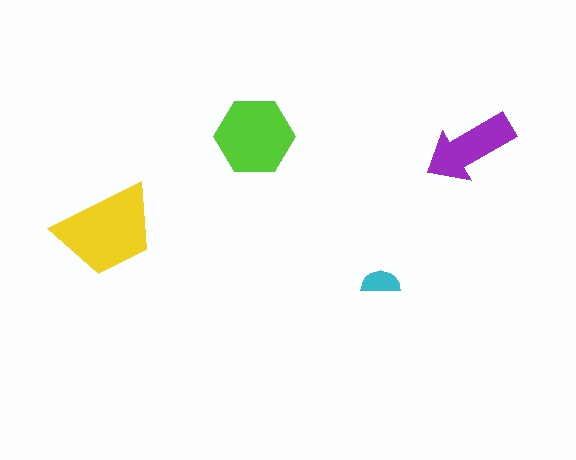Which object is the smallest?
The cyan semicircle.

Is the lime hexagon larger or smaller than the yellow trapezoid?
Smaller.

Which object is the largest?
The yellow trapezoid.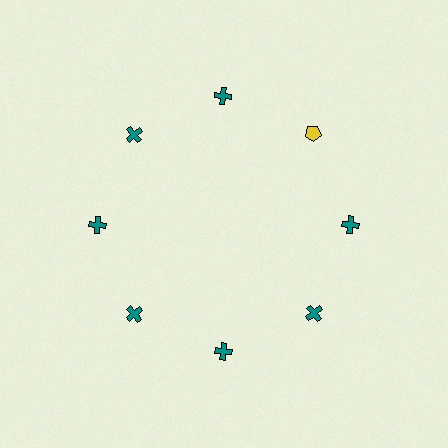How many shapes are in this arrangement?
There are 8 shapes arranged in a ring pattern.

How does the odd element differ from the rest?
It differs in both color (yellow instead of teal) and shape (pentagon instead of cross).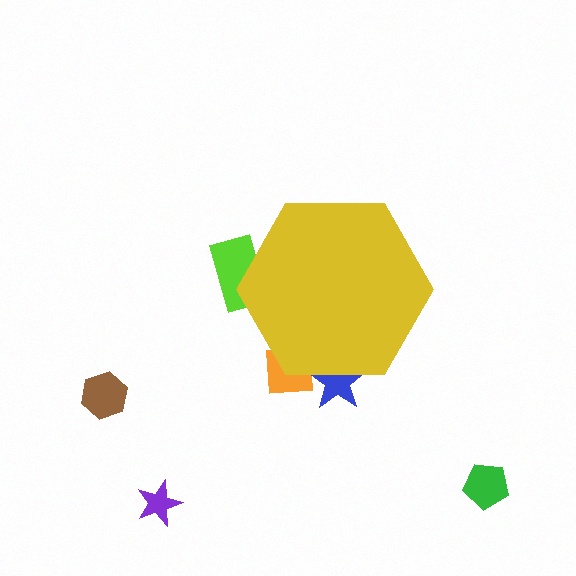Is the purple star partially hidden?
No, the purple star is fully visible.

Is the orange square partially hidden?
Yes, the orange square is partially hidden behind the yellow hexagon.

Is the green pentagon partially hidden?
No, the green pentagon is fully visible.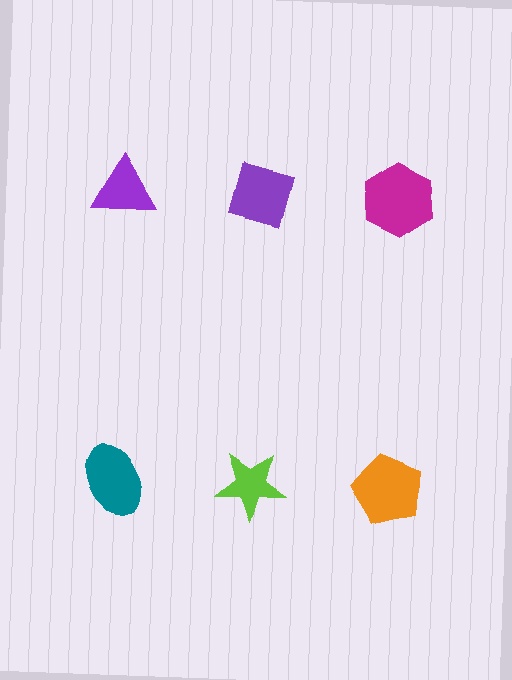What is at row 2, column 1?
A teal ellipse.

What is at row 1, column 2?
A purple square.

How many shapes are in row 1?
3 shapes.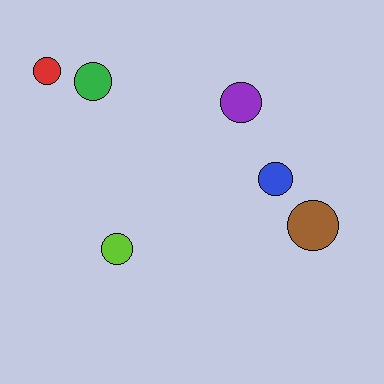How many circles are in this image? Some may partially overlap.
There are 6 circles.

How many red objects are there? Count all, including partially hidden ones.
There is 1 red object.